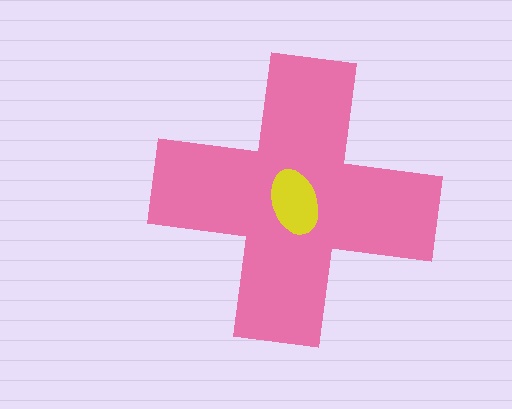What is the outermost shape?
The pink cross.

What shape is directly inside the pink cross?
The yellow ellipse.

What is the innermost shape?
The yellow ellipse.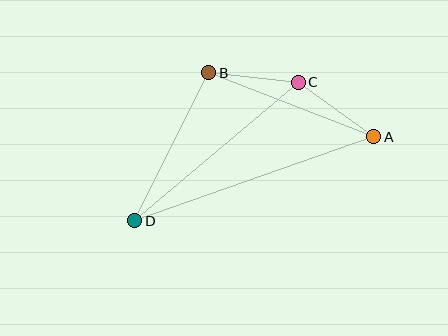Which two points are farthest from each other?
Points A and D are farthest from each other.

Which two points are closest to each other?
Points B and C are closest to each other.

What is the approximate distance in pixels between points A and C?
The distance between A and C is approximately 93 pixels.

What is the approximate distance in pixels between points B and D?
The distance between B and D is approximately 165 pixels.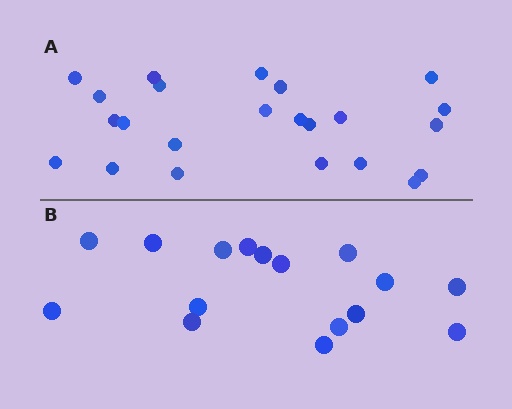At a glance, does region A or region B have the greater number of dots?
Region A (the top region) has more dots.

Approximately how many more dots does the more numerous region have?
Region A has roughly 8 or so more dots than region B.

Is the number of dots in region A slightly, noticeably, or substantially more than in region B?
Region A has noticeably more, but not dramatically so. The ratio is roughly 1.4 to 1.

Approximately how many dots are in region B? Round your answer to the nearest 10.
About 20 dots. (The exact count is 16, which rounds to 20.)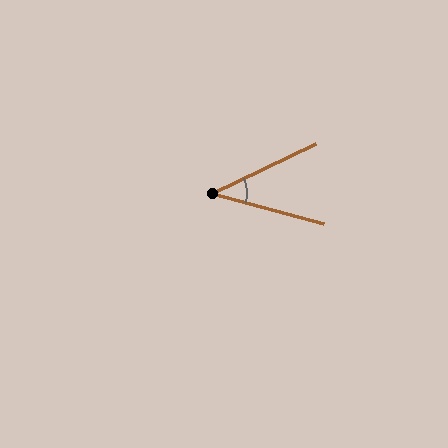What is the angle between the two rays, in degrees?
Approximately 41 degrees.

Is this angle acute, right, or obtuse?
It is acute.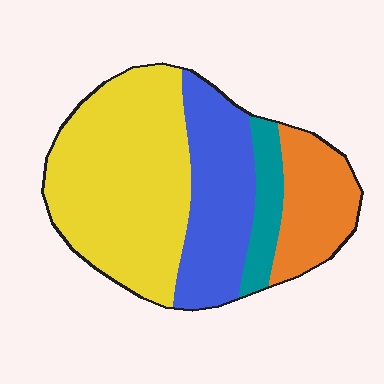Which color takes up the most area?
Yellow, at roughly 50%.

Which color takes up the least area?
Teal, at roughly 10%.